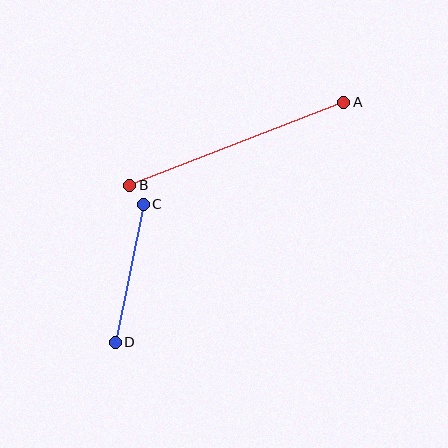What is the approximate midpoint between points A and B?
The midpoint is at approximately (237, 144) pixels.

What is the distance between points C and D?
The distance is approximately 141 pixels.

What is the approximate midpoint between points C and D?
The midpoint is at approximately (129, 273) pixels.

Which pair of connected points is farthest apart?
Points A and B are farthest apart.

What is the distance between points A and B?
The distance is approximately 229 pixels.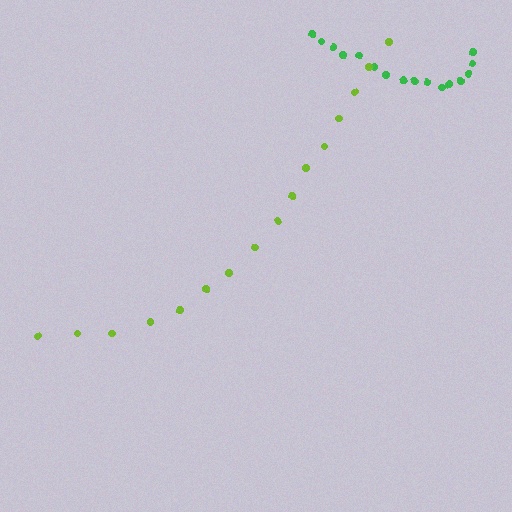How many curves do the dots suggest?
There are 2 distinct paths.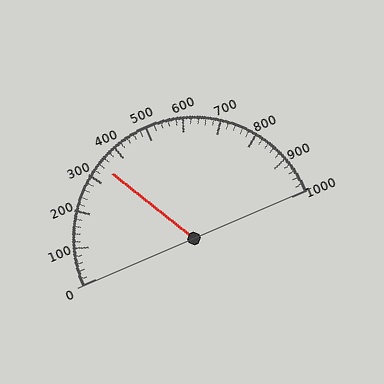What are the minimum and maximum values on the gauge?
The gauge ranges from 0 to 1000.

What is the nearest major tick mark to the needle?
The nearest major tick mark is 300.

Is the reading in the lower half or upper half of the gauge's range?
The reading is in the lower half of the range (0 to 1000).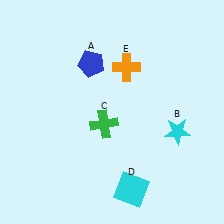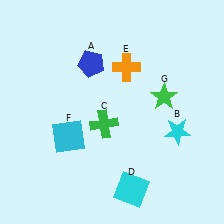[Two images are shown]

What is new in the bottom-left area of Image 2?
A cyan square (F) was added in the bottom-left area of Image 2.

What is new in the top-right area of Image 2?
A green star (G) was added in the top-right area of Image 2.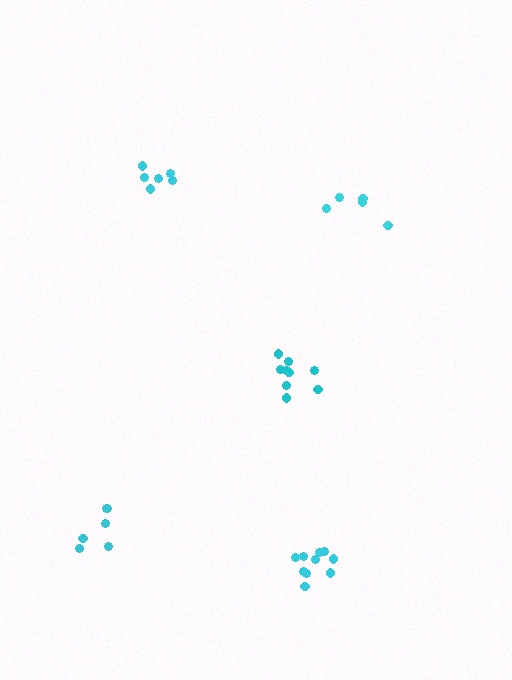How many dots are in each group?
Group 1: 6 dots, Group 2: 10 dots, Group 3: 6 dots, Group 4: 9 dots, Group 5: 5 dots (36 total).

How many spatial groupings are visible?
There are 5 spatial groupings.